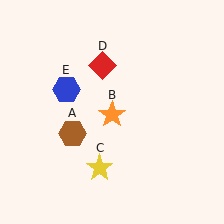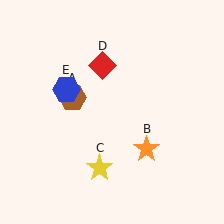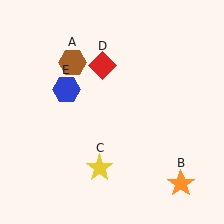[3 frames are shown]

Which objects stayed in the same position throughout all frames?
Yellow star (object C) and red diamond (object D) and blue hexagon (object E) remained stationary.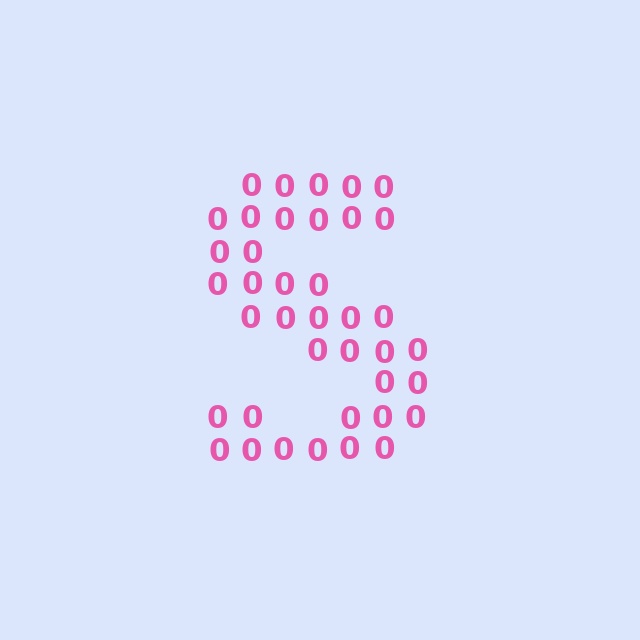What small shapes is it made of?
It is made of small digit 0's.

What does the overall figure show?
The overall figure shows the letter S.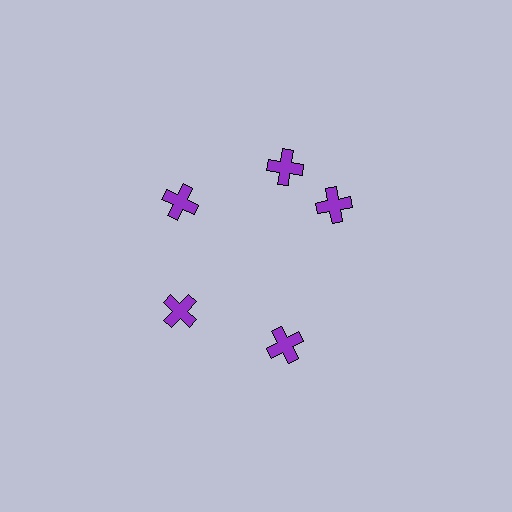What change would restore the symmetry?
The symmetry would be restored by rotating it back into even spacing with its neighbors so that all 5 crosses sit at equal angles and equal distance from the center.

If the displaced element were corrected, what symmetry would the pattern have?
It would have 5-fold rotational symmetry — the pattern would map onto itself every 72 degrees.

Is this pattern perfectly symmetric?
No. The 5 purple crosses are arranged in a ring, but one element near the 3 o'clock position is rotated out of alignment along the ring, breaking the 5-fold rotational symmetry.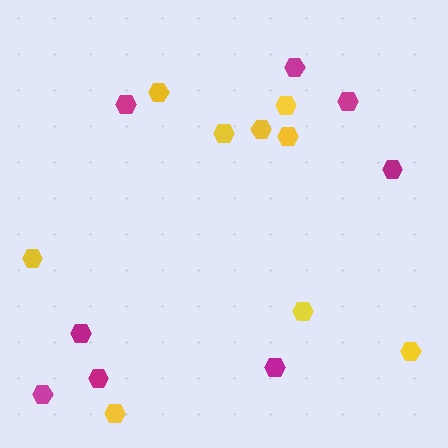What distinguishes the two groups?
There are 2 groups: one group of magenta hexagons (8) and one group of yellow hexagons (9).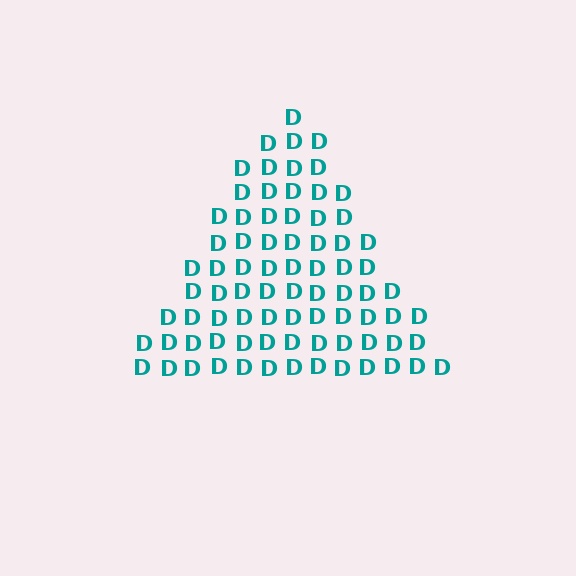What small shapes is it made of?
It is made of small letter D's.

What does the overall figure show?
The overall figure shows a triangle.